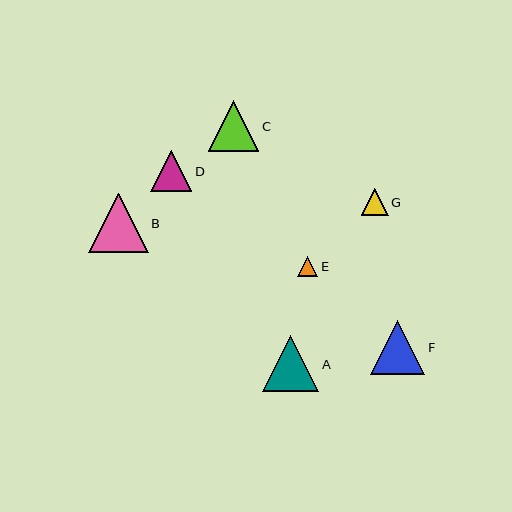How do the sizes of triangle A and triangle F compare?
Triangle A and triangle F are approximately the same size.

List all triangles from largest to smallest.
From largest to smallest: B, A, F, C, D, G, E.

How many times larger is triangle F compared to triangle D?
Triangle F is approximately 1.3 times the size of triangle D.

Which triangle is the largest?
Triangle B is the largest with a size of approximately 59 pixels.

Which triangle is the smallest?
Triangle E is the smallest with a size of approximately 20 pixels.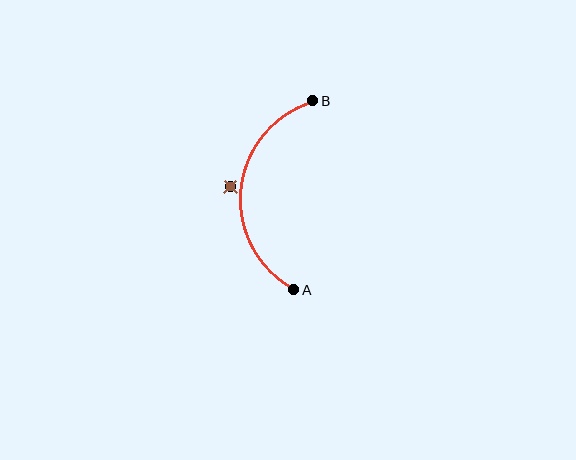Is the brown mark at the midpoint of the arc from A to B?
No — the brown mark does not lie on the arc at all. It sits slightly outside the curve.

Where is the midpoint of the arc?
The arc midpoint is the point on the curve farthest from the straight line joining A and B. It sits to the left of that line.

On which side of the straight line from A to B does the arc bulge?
The arc bulges to the left of the straight line connecting A and B.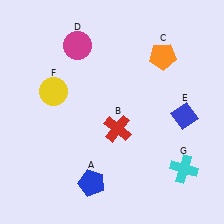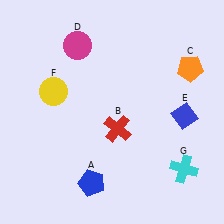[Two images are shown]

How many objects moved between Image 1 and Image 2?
1 object moved between the two images.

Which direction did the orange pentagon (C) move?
The orange pentagon (C) moved right.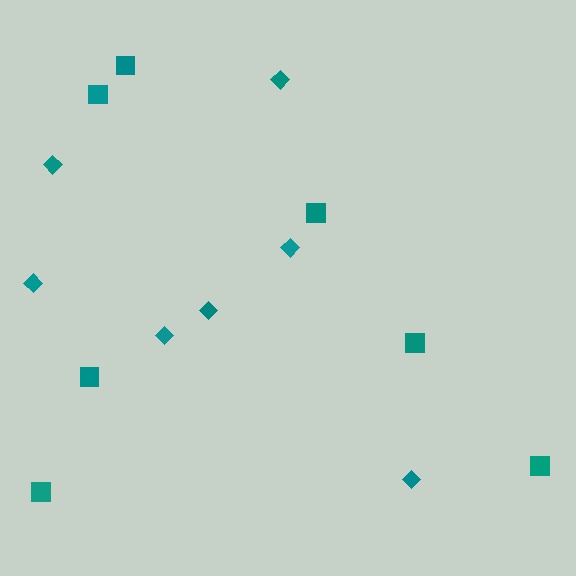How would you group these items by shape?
There are 2 groups: one group of diamonds (7) and one group of squares (7).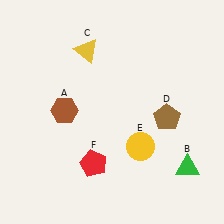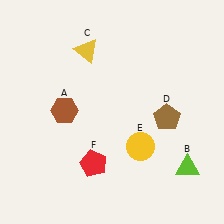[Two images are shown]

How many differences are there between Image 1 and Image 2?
There is 1 difference between the two images.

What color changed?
The triangle (B) changed from green in Image 1 to lime in Image 2.